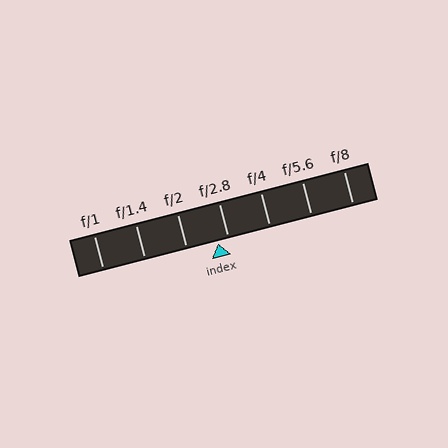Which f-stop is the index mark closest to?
The index mark is closest to f/2.8.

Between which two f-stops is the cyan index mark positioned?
The index mark is between f/2 and f/2.8.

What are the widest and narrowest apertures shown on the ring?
The widest aperture shown is f/1 and the narrowest is f/8.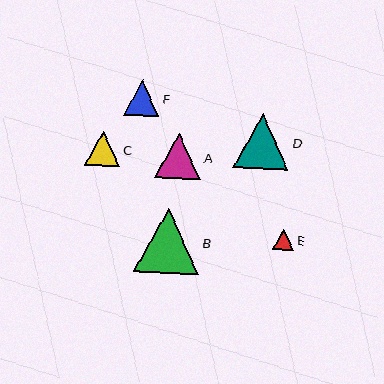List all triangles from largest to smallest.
From largest to smallest: B, D, A, F, C, E.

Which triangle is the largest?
Triangle B is the largest with a size of approximately 65 pixels.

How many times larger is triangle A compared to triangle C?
Triangle A is approximately 1.3 times the size of triangle C.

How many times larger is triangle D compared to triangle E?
Triangle D is approximately 2.7 times the size of triangle E.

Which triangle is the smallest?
Triangle E is the smallest with a size of approximately 21 pixels.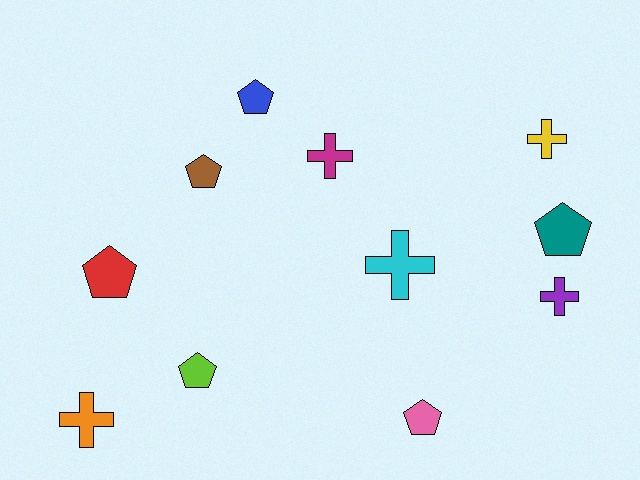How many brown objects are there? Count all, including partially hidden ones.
There is 1 brown object.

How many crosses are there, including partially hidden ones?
There are 5 crosses.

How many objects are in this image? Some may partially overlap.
There are 11 objects.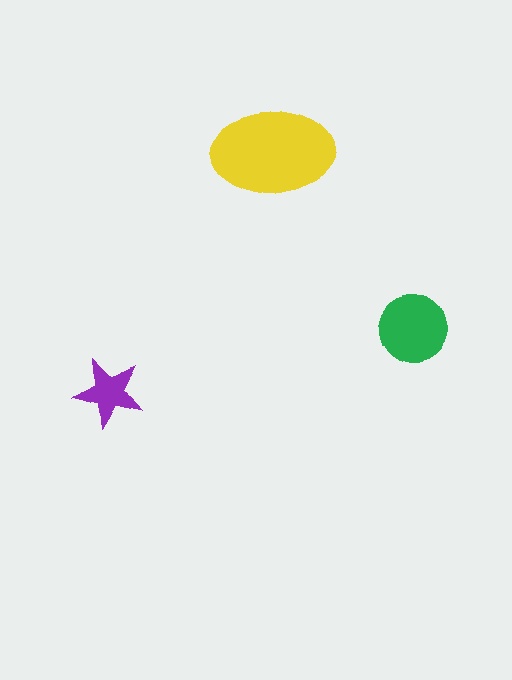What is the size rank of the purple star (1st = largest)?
3rd.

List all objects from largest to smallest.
The yellow ellipse, the green circle, the purple star.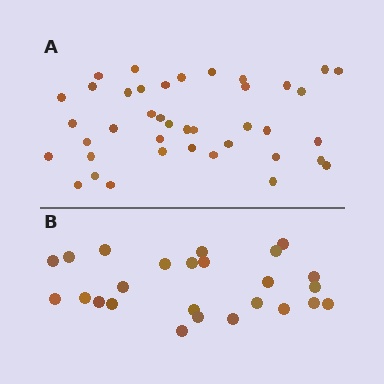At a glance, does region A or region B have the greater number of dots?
Region A (the top region) has more dots.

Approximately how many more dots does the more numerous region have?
Region A has approximately 15 more dots than region B.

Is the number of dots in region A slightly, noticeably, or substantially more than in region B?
Region A has substantially more. The ratio is roughly 1.6 to 1.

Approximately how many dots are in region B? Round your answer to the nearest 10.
About 20 dots. (The exact count is 25, which rounds to 20.)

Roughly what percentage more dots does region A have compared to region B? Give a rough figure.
About 60% more.